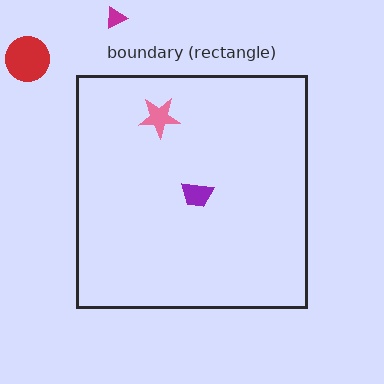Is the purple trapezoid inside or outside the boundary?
Inside.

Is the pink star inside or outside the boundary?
Inside.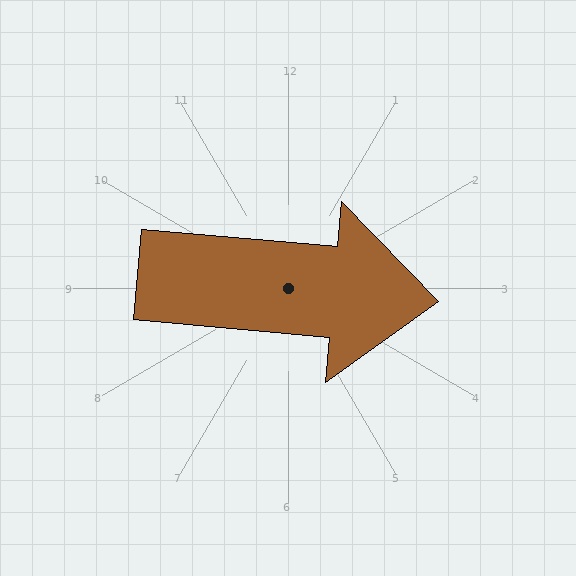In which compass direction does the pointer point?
East.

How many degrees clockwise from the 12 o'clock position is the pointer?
Approximately 95 degrees.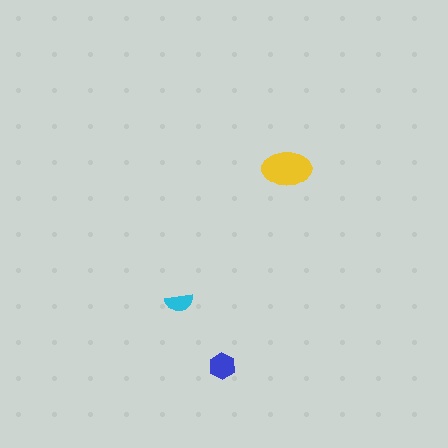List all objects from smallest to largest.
The cyan semicircle, the blue hexagon, the yellow ellipse.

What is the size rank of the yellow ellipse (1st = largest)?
1st.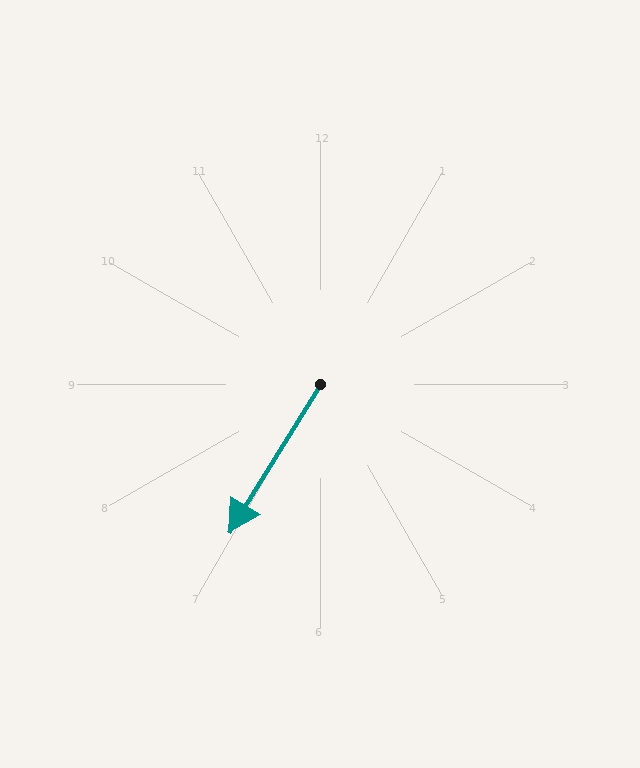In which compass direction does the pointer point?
Southwest.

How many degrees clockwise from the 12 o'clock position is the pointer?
Approximately 212 degrees.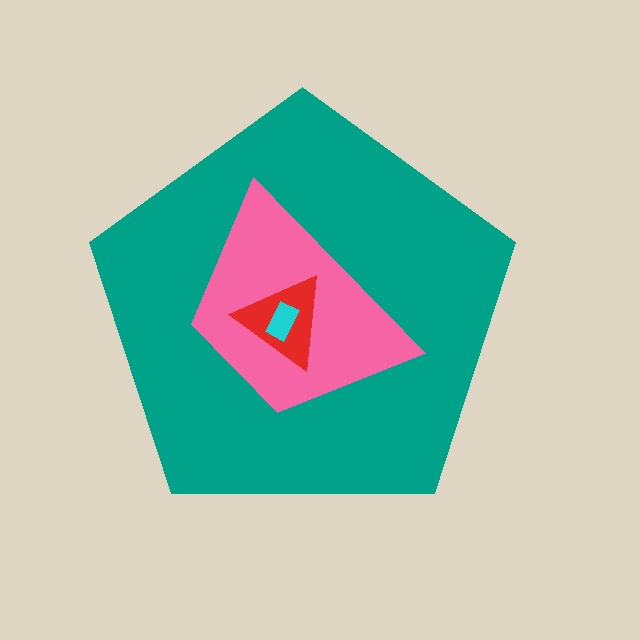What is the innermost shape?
The cyan rectangle.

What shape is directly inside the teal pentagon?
The pink trapezoid.